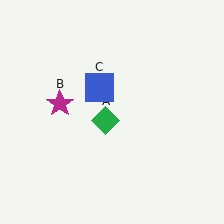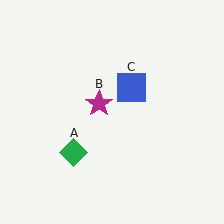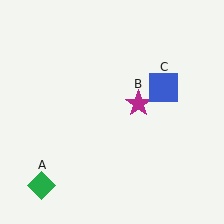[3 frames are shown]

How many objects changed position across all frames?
3 objects changed position: green diamond (object A), magenta star (object B), blue square (object C).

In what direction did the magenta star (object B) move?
The magenta star (object B) moved right.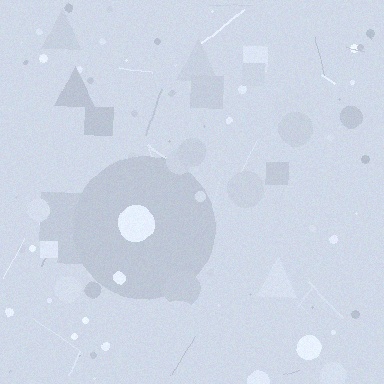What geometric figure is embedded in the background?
A circle is embedded in the background.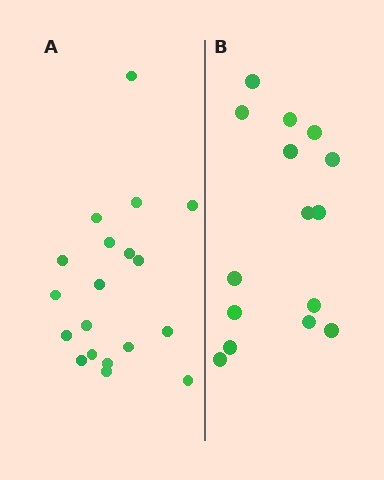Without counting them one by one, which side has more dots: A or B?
Region A (the left region) has more dots.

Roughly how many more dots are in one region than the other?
Region A has about 4 more dots than region B.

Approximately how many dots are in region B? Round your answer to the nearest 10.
About 20 dots. (The exact count is 15, which rounds to 20.)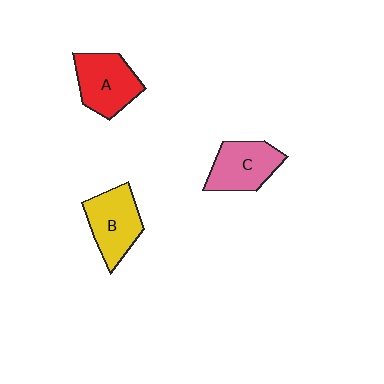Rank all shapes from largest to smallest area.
From largest to smallest: A (red), B (yellow), C (pink).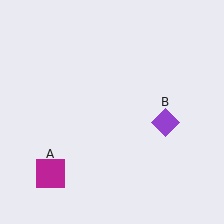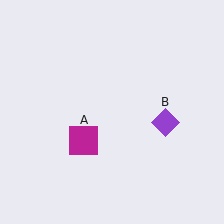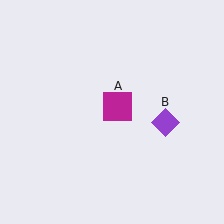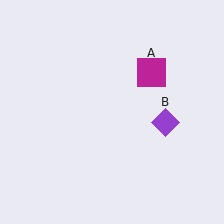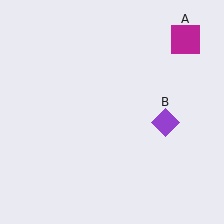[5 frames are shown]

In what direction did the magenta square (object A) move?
The magenta square (object A) moved up and to the right.